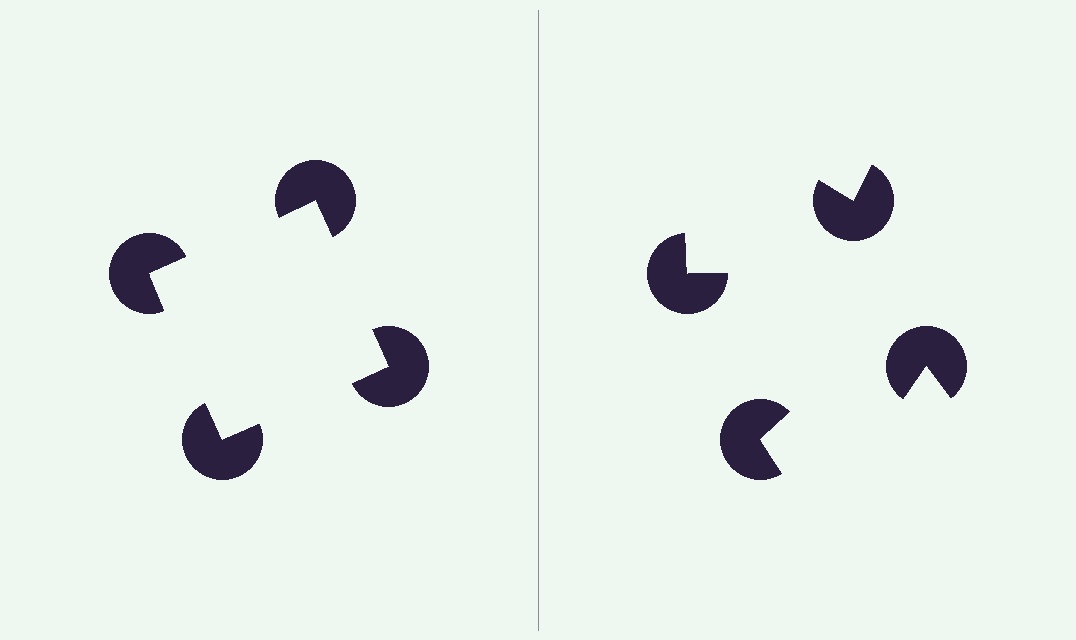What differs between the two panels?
The pac-man discs are positioned identically on both sides; only the wedge orientations differ. On the left they align to a square; on the right they are misaligned.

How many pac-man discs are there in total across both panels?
8 — 4 on each side.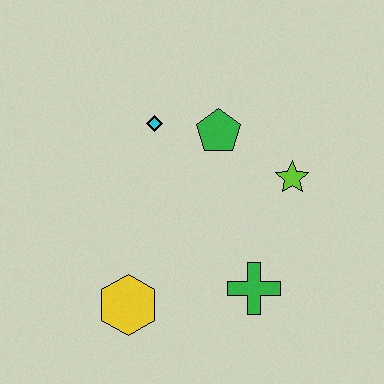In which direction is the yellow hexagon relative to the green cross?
The yellow hexagon is to the left of the green cross.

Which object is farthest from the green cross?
The cyan diamond is farthest from the green cross.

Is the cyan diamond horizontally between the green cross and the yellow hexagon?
Yes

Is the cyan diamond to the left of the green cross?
Yes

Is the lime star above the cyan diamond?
No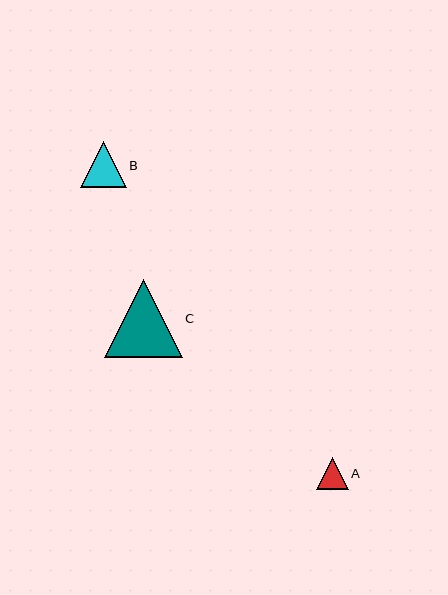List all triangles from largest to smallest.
From largest to smallest: C, B, A.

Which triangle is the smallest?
Triangle A is the smallest with a size of approximately 31 pixels.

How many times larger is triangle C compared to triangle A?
Triangle C is approximately 2.5 times the size of triangle A.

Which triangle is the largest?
Triangle C is the largest with a size of approximately 78 pixels.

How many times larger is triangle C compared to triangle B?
Triangle C is approximately 1.7 times the size of triangle B.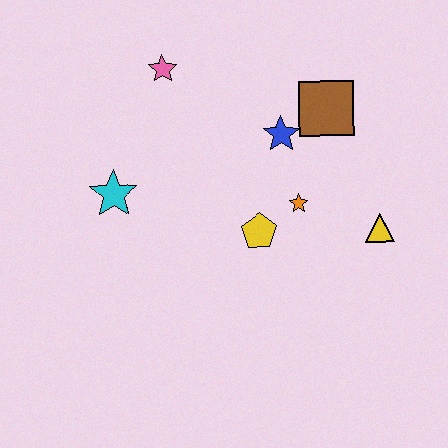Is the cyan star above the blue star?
No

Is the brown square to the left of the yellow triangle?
Yes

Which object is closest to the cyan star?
The pink star is closest to the cyan star.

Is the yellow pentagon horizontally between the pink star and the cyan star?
No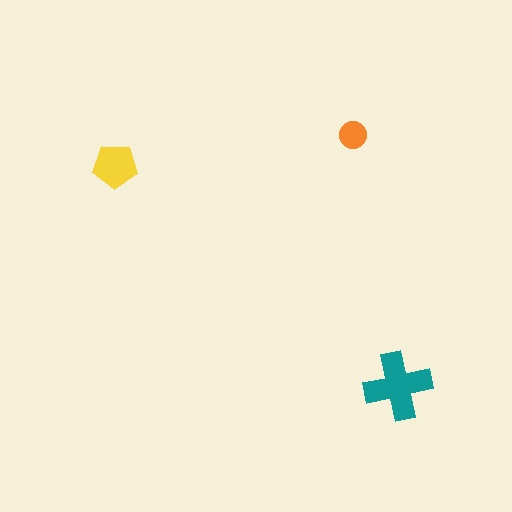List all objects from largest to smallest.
The teal cross, the yellow pentagon, the orange circle.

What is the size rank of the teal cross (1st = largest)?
1st.